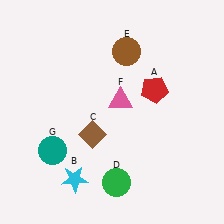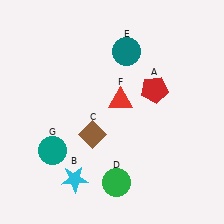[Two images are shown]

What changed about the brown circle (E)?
In Image 1, E is brown. In Image 2, it changed to teal.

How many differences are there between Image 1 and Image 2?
There are 2 differences between the two images.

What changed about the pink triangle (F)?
In Image 1, F is pink. In Image 2, it changed to red.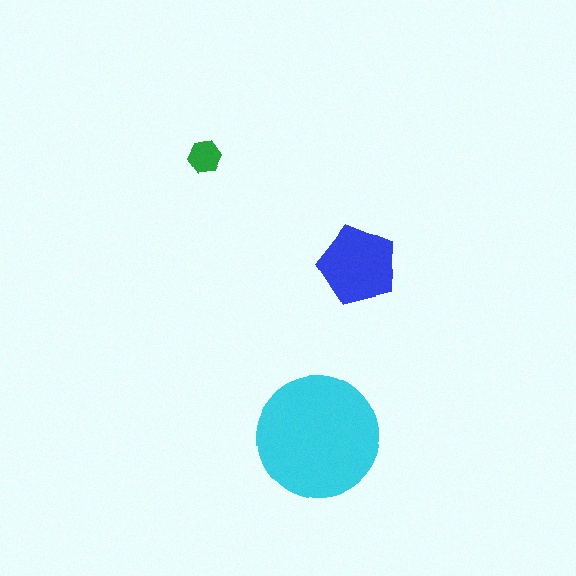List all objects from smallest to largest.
The green hexagon, the blue pentagon, the cyan circle.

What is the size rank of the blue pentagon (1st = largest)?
2nd.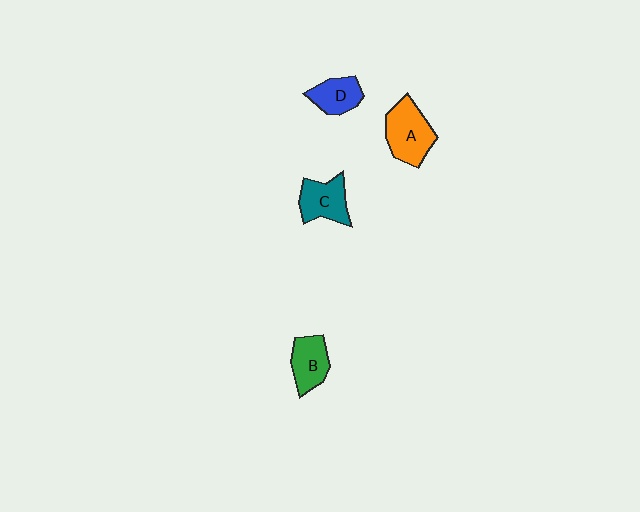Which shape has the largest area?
Shape A (orange).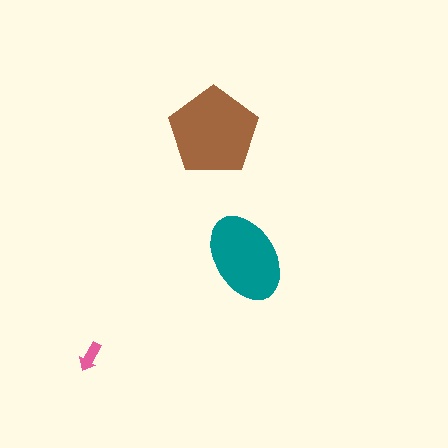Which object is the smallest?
The pink arrow.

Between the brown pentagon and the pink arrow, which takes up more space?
The brown pentagon.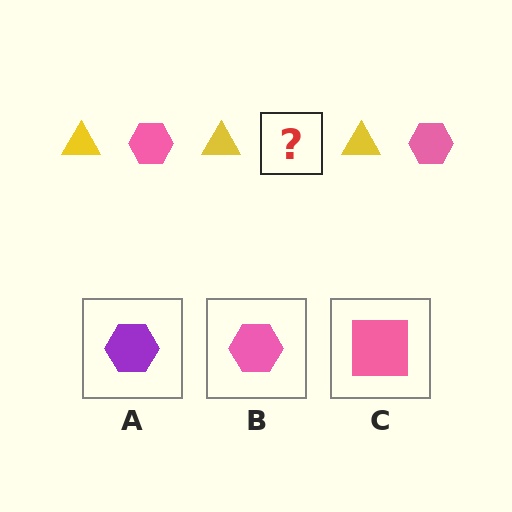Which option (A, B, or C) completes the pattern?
B.